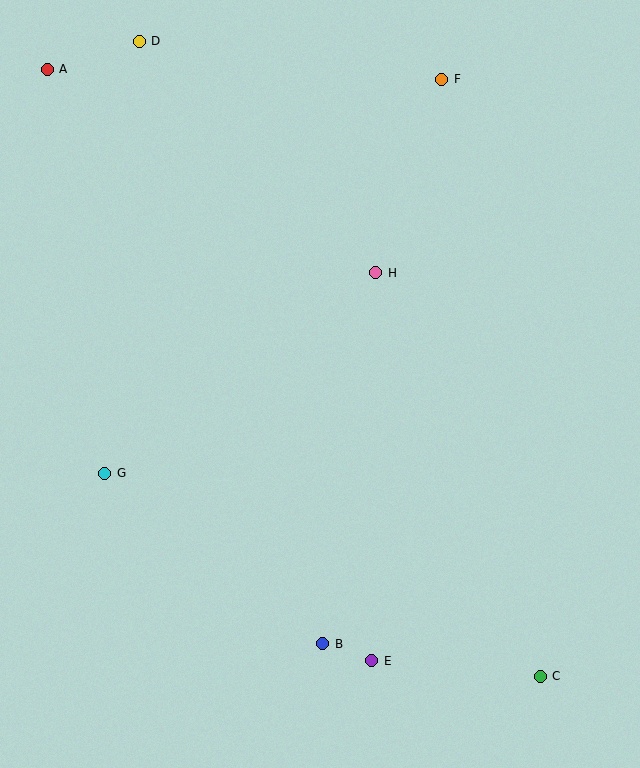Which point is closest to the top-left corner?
Point A is closest to the top-left corner.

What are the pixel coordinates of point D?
Point D is at (139, 41).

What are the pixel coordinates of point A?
Point A is at (47, 69).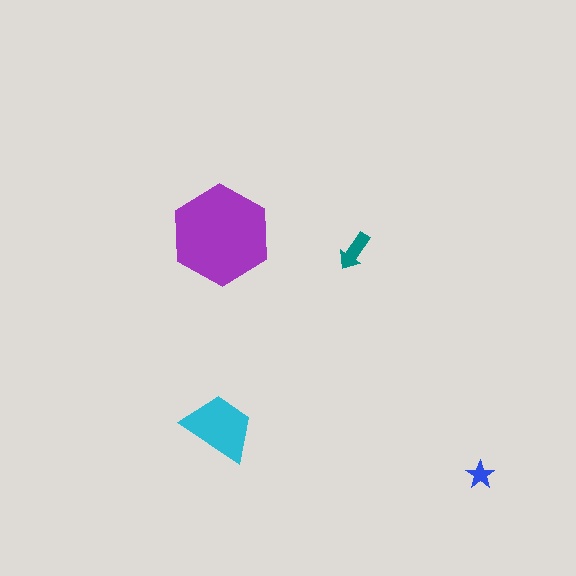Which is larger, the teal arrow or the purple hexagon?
The purple hexagon.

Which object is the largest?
The purple hexagon.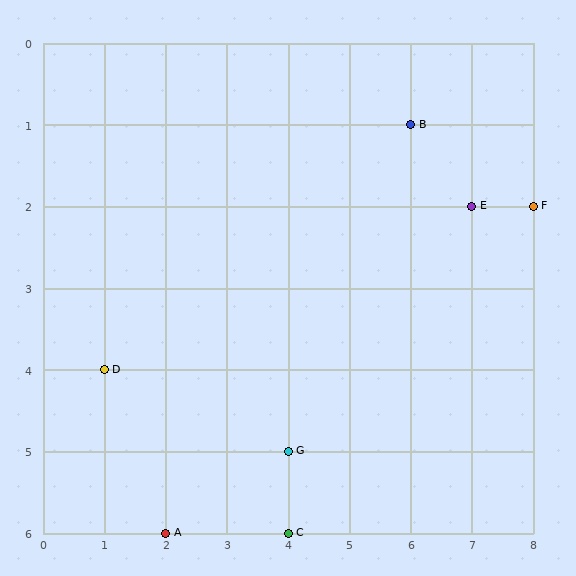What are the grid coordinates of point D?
Point D is at grid coordinates (1, 4).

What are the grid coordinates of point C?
Point C is at grid coordinates (4, 6).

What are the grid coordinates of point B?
Point B is at grid coordinates (6, 1).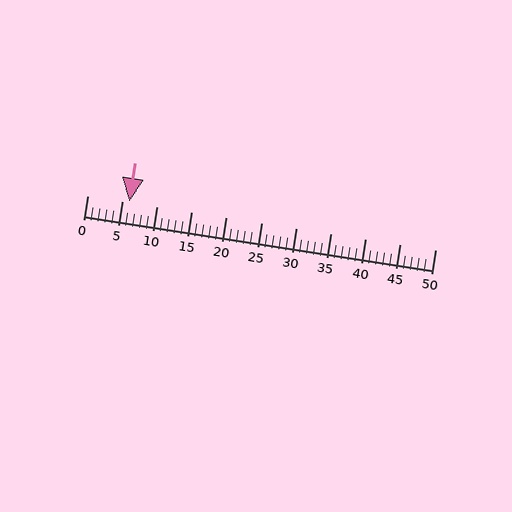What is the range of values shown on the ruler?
The ruler shows values from 0 to 50.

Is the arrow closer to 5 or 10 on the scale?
The arrow is closer to 5.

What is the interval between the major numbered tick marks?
The major tick marks are spaced 5 units apart.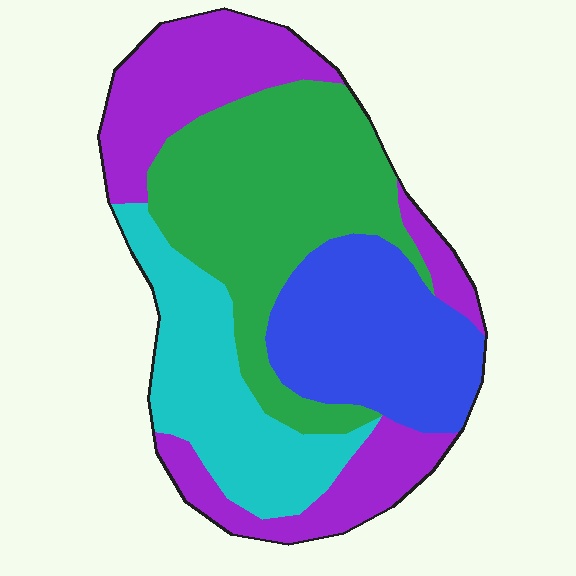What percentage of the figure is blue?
Blue covers roughly 20% of the figure.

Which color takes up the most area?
Green, at roughly 30%.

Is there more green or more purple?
Green.